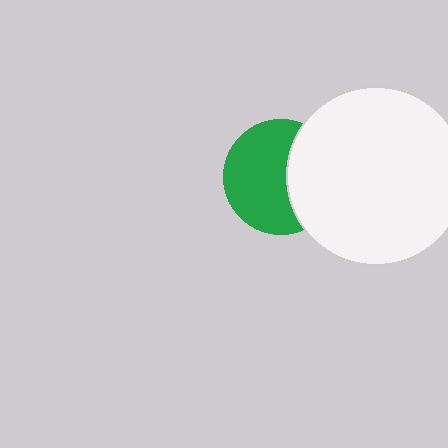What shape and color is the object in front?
The object in front is a white circle.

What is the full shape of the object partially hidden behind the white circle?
The partially hidden object is a green circle.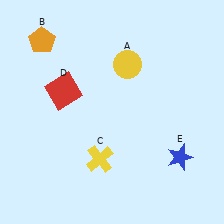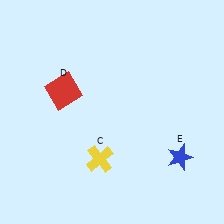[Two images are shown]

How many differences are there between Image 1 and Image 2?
There are 2 differences between the two images.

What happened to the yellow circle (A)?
The yellow circle (A) was removed in Image 2. It was in the top-right area of Image 1.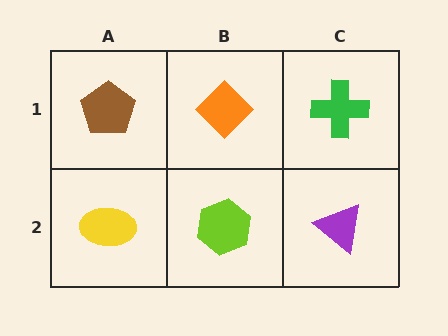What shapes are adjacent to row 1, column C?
A purple triangle (row 2, column C), an orange diamond (row 1, column B).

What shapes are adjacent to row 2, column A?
A brown pentagon (row 1, column A), a lime hexagon (row 2, column B).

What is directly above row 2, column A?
A brown pentagon.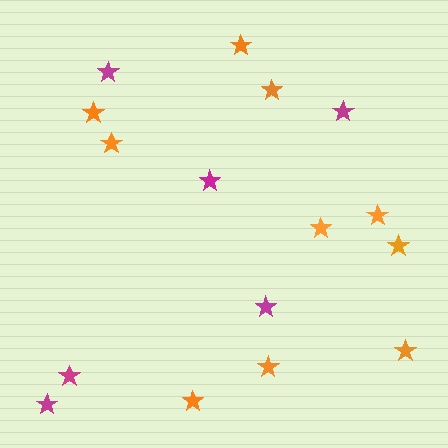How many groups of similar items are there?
There are 2 groups: one group of magenta stars (6) and one group of orange stars (10).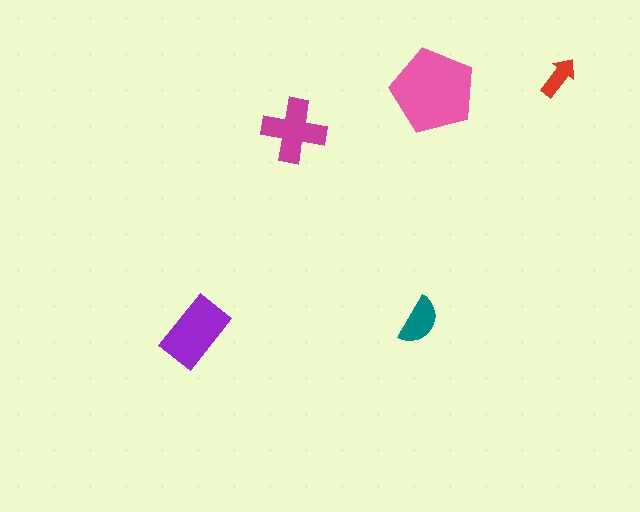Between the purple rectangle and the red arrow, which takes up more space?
The purple rectangle.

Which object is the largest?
The pink pentagon.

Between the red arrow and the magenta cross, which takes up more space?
The magenta cross.